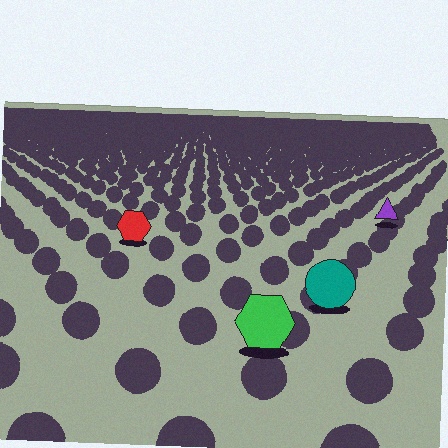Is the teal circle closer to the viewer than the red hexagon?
Yes. The teal circle is closer — you can tell from the texture gradient: the ground texture is coarser near it.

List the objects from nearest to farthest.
From nearest to farthest: the green hexagon, the teal circle, the red hexagon, the purple triangle.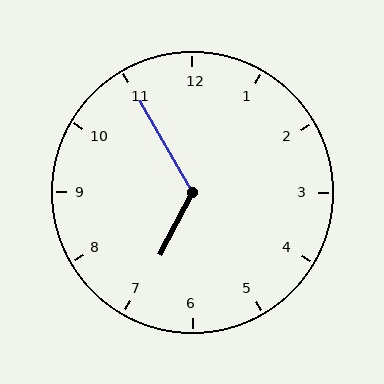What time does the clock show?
6:55.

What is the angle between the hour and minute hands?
Approximately 122 degrees.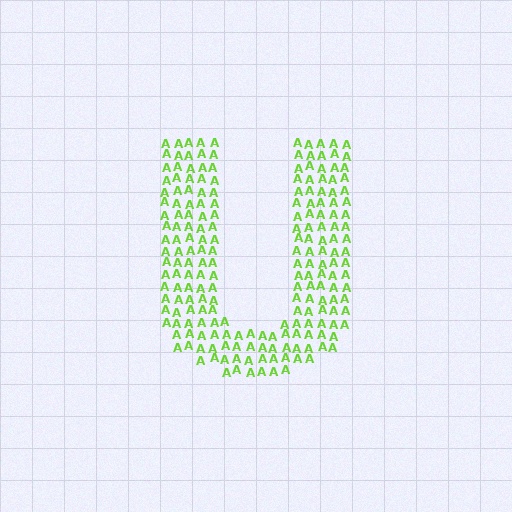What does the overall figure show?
The overall figure shows the letter U.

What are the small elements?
The small elements are letter A's.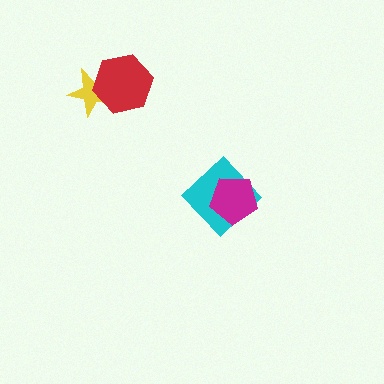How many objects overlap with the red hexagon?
1 object overlaps with the red hexagon.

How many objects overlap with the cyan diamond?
1 object overlaps with the cyan diamond.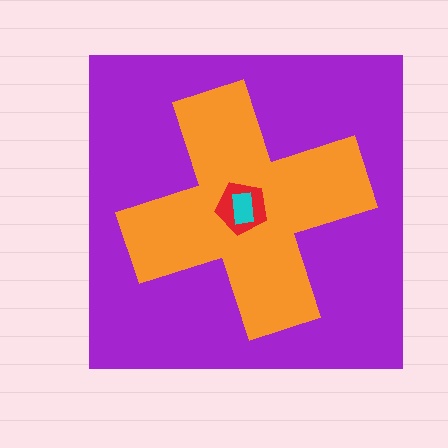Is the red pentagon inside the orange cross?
Yes.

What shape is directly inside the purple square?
The orange cross.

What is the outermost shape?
The purple square.